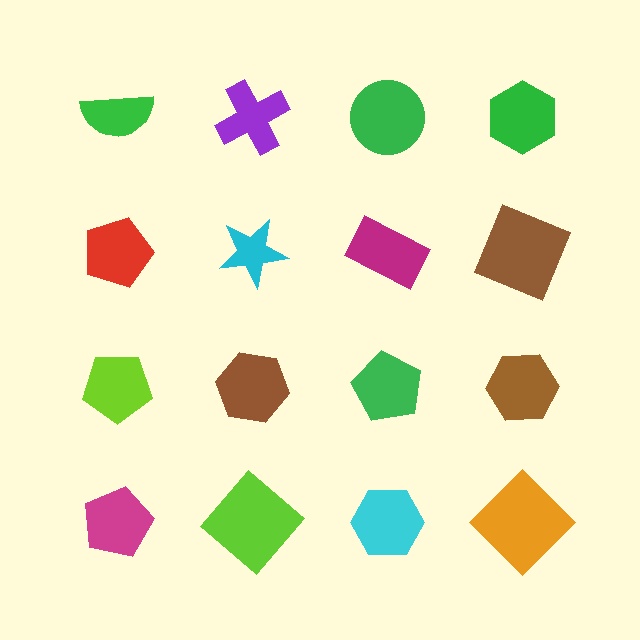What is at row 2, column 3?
A magenta rectangle.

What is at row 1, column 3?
A green circle.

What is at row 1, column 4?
A green hexagon.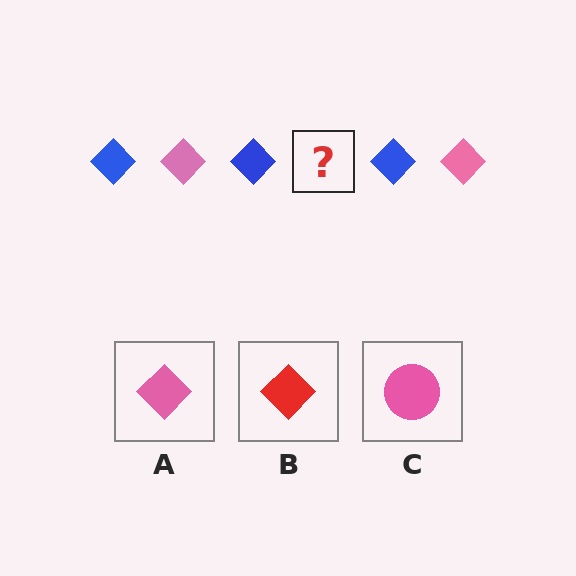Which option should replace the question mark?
Option A.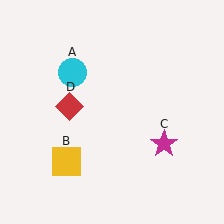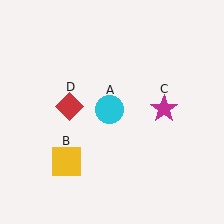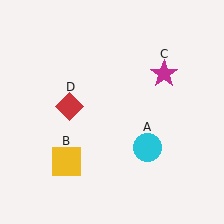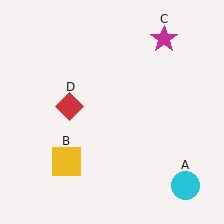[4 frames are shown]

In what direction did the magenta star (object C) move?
The magenta star (object C) moved up.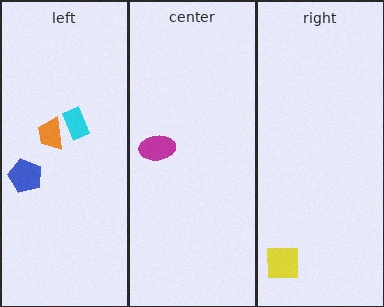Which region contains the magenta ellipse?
The center region.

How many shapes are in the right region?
1.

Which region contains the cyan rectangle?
The left region.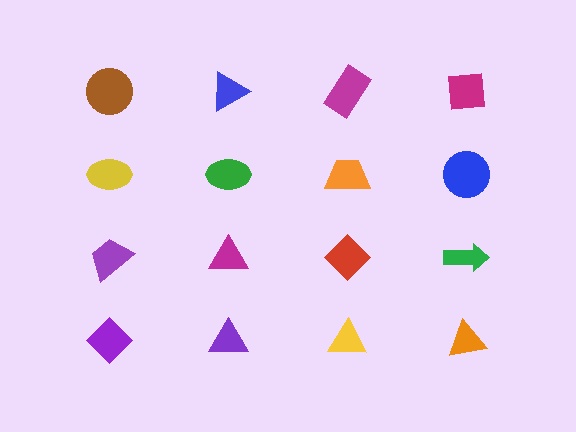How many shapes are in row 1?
4 shapes.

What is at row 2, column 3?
An orange trapezoid.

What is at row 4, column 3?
A yellow triangle.